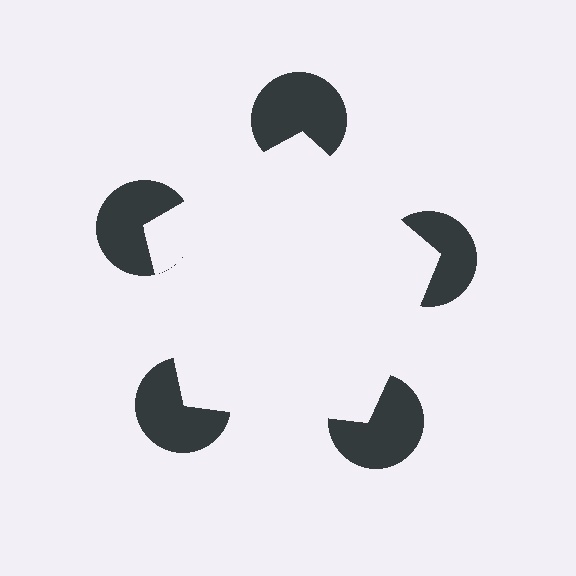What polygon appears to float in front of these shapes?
An illusory pentagon — its edges are inferred from the aligned wedge cuts in the pac-man discs, not physically drawn.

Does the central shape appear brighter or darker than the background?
It typically appears slightly brighter than the background, even though no actual brightness change is drawn.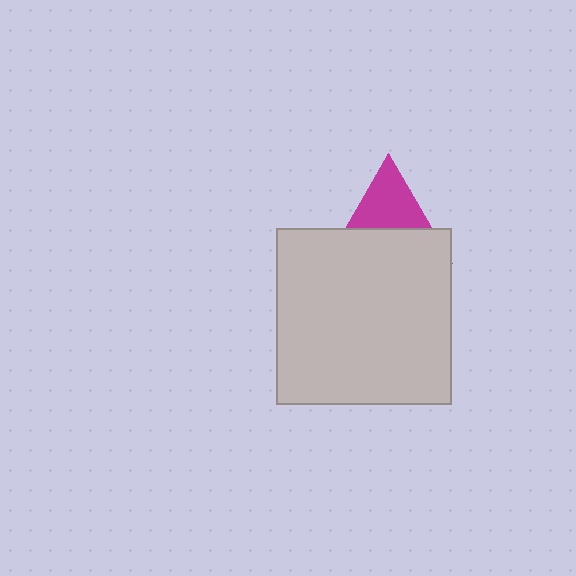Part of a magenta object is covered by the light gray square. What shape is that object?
It is a triangle.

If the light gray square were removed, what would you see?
You would see the complete magenta triangle.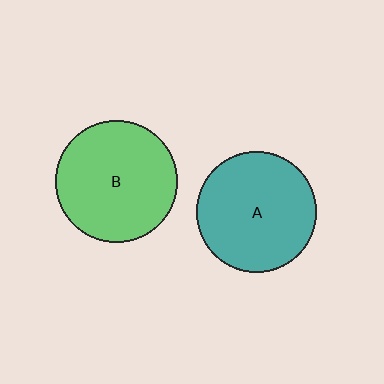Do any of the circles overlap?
No, none of the circles overlap.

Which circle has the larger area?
Circle B (green).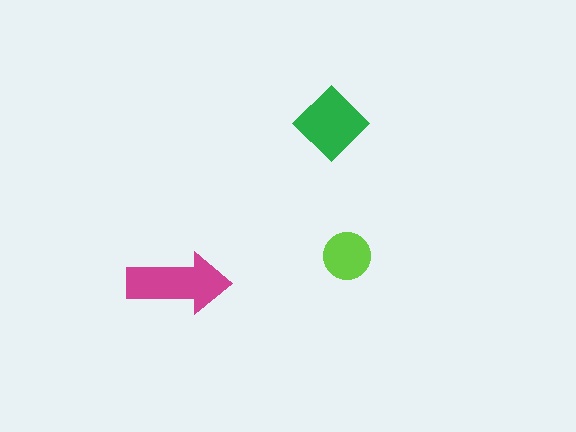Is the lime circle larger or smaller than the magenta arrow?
Smaller.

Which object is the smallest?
The lime circle.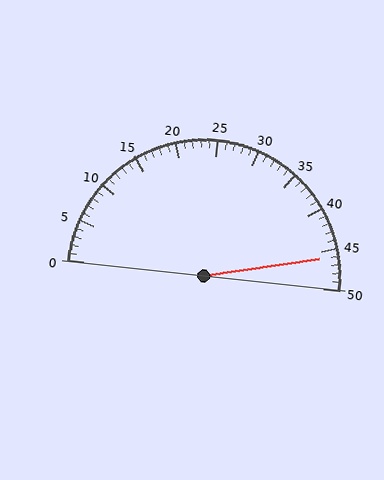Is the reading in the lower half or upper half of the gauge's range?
The reading is in the upper half of the range (0 to 50).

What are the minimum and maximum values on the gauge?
The gauge ranges from 0 to 50.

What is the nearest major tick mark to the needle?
The nearest major tick mark is 45.